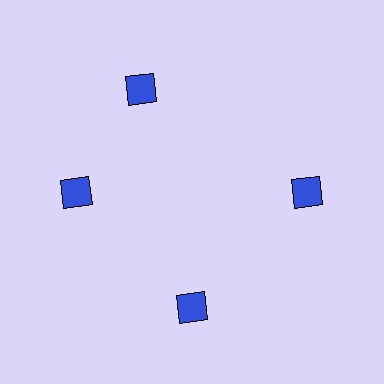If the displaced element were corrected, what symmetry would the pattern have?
It would have 4-fold rotational symmetry — the pattern would map onto itself every 90 degrees.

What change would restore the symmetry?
The symmetry would be restored by rotating it back into even spacing with its neighbors so that all 4 squares sit at equal angles and equal distance from the center.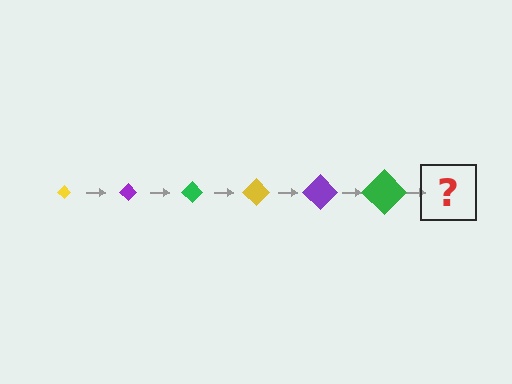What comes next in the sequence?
The next element should be a yellow diamond, larger than the previous one.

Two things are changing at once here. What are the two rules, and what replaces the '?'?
The two rules are that the diamond grows larger each step and the color cycles through yellow, purple, and green. The '?' should be a yellow diamond, larger than the previous one.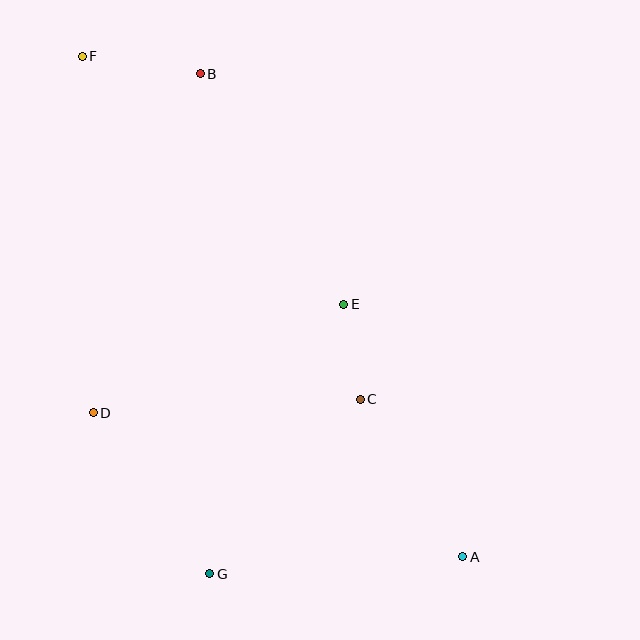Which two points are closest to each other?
Points C and E are closest to each other.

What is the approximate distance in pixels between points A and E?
The distance between A and E is approximately 279 pixels.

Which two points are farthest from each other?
Points A and F are farthest from each other.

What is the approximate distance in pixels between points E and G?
The distance between E and G is approximately 301 pixels.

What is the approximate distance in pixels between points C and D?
The distance between C and D is approximately 268 pixels.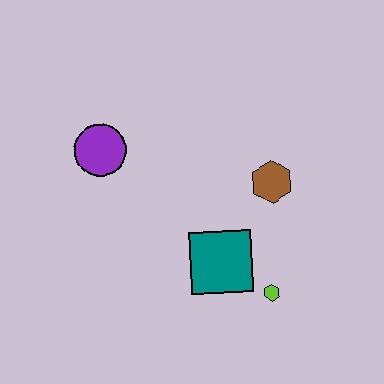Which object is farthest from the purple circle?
The lime hexagon is farthest from the purple circle.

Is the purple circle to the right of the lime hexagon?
No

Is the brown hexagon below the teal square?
No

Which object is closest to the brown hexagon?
The teal square is closest to the brown hexagon.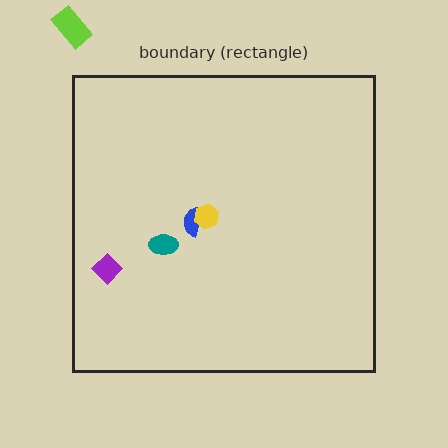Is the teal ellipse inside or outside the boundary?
Inside.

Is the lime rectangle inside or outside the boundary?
Outside.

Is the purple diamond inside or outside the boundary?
Inside.